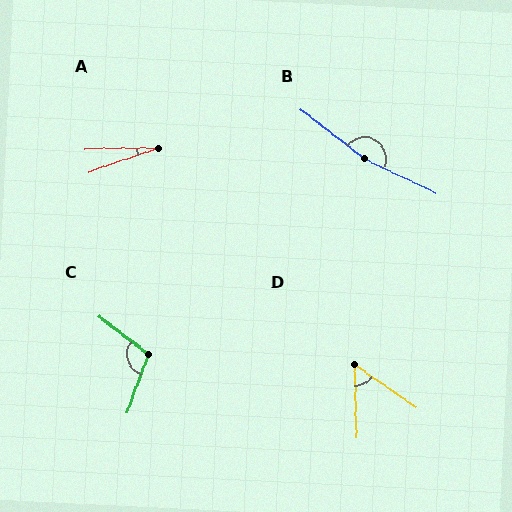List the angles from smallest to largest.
A (19°), D (54°), C (108°), B (168°).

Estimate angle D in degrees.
Approximately 54 degrees.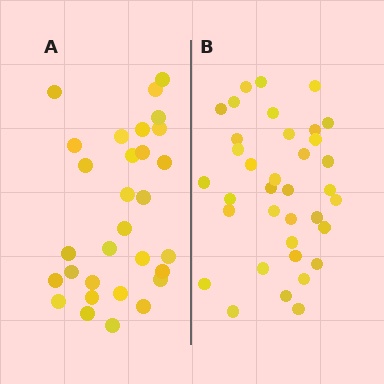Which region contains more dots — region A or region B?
Region B (the right region) has more dots.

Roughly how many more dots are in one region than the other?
Region B has about 6 more dots than region A.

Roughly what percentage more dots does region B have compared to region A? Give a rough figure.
About 20% more.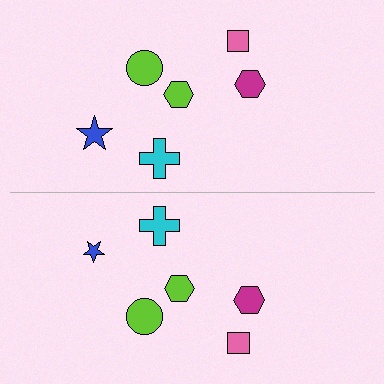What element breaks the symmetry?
The blue star on the bottom side has a different size than its mirror counterpart.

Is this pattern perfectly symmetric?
No, the pattern is not perfectly symmetric. The blue star on the bottom side has a different size than its mirror counterpart.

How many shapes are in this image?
There are 12 shapes in this image.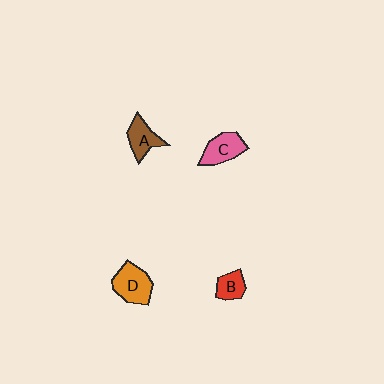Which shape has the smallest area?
Shape B (red).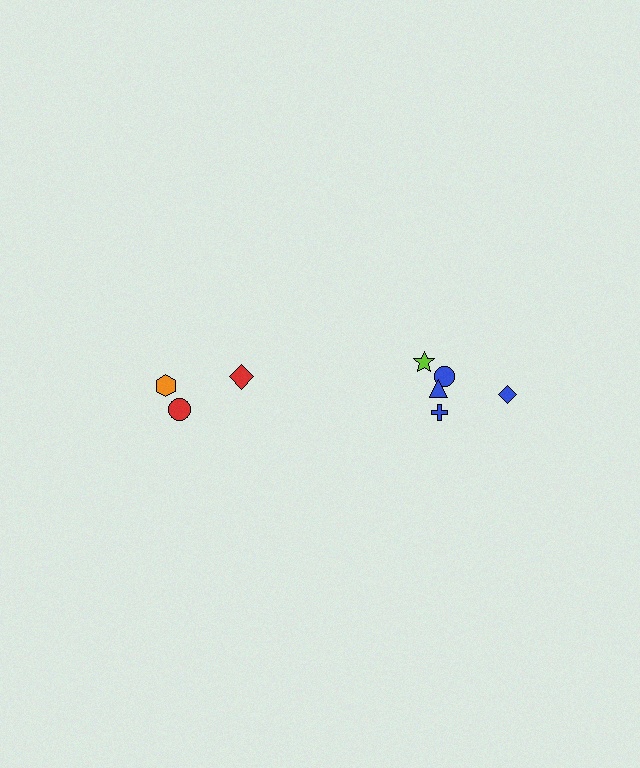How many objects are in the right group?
There are 5 objects.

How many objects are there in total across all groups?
There are 8 objects.